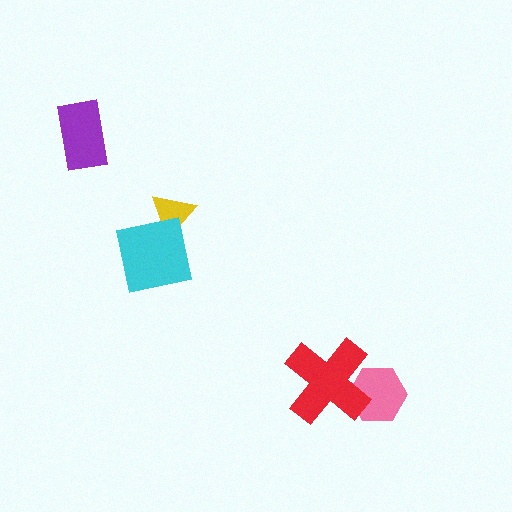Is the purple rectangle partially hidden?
No, no other shape covers it.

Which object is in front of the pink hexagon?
The red cross is in front of the pink hexagon.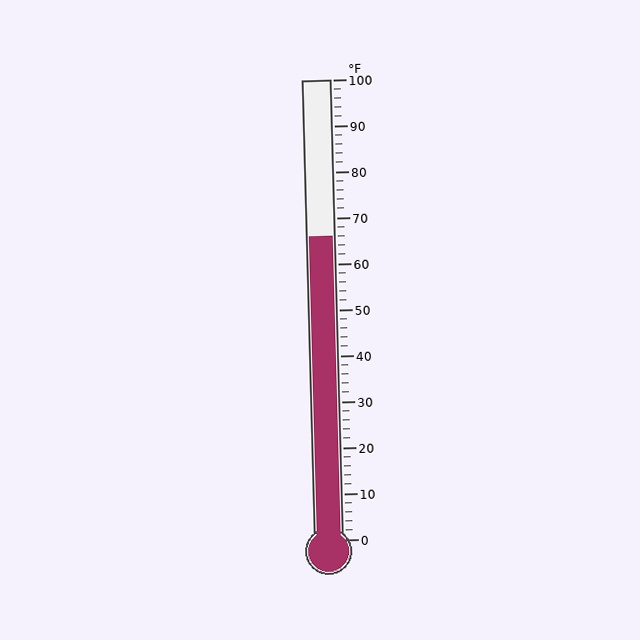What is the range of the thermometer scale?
The thermometer scale ranges from 0°F to 100°F.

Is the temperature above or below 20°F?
The temperature is above 20°F.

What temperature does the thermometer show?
The thermometer shows approximately 66°F.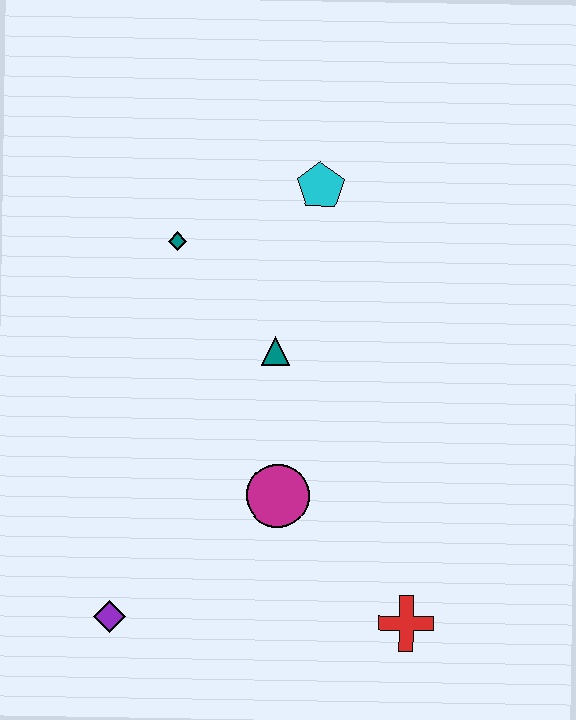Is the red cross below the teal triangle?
Yes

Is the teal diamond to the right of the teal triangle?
No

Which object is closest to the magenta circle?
The teal triangle is closest to the magenta circle.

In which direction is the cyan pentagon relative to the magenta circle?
The cyan pentagon is above the magenta circle.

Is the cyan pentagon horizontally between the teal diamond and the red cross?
Yes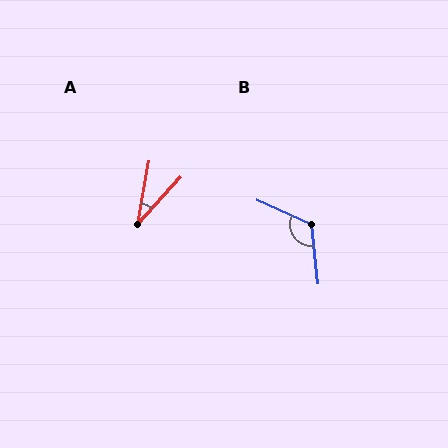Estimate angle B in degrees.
Approximately 121 degrees.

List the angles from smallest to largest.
A (33°), B (121°).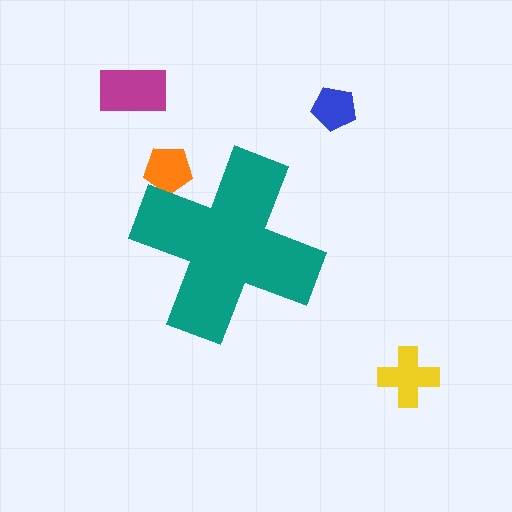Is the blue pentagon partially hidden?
No, the blue pentagon is fully visible.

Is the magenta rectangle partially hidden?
No, the magenta rectangle is fully visible.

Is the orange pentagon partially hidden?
Yes, the orange pentagon is partially hidden behind the teal cross.